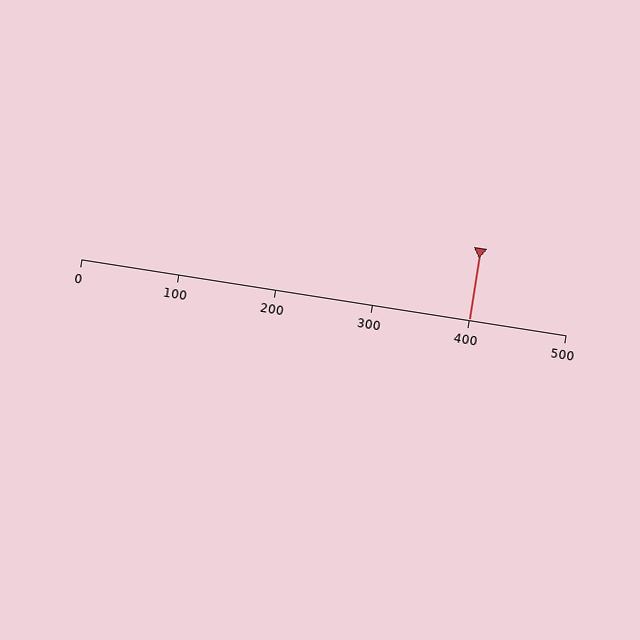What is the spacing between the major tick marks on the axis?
The major ticks are spaced 100 apart.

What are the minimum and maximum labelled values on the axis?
The axis runs from 0 to 500.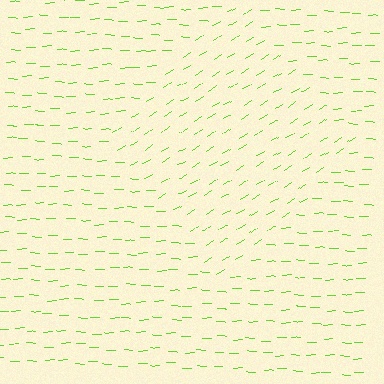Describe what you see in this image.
The image is filled with small lime line segments. A diamond region in the image has lines oriented differently from the surrounding lines, creating a visible texture boundary.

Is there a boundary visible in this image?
Yes, there is a texture boundary formed by a change in line orientation.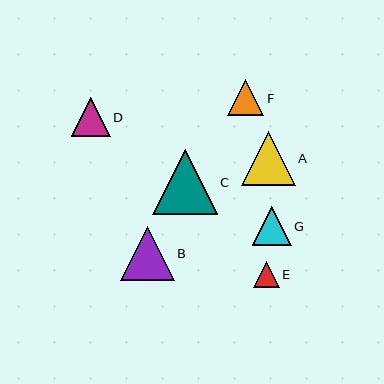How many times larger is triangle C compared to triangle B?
Triangle C is approximately 1.2 times the size of triangle B.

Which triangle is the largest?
Triangle C is the largest with a size of approximately 65 pixels.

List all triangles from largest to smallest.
From largest to smallest: C, B, A, D, G, F, E.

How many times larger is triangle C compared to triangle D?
Triangle C is approximately 1.7 times the size of triangle D.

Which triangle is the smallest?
Triangle E is the smallest with a size of approximately 26 pixels.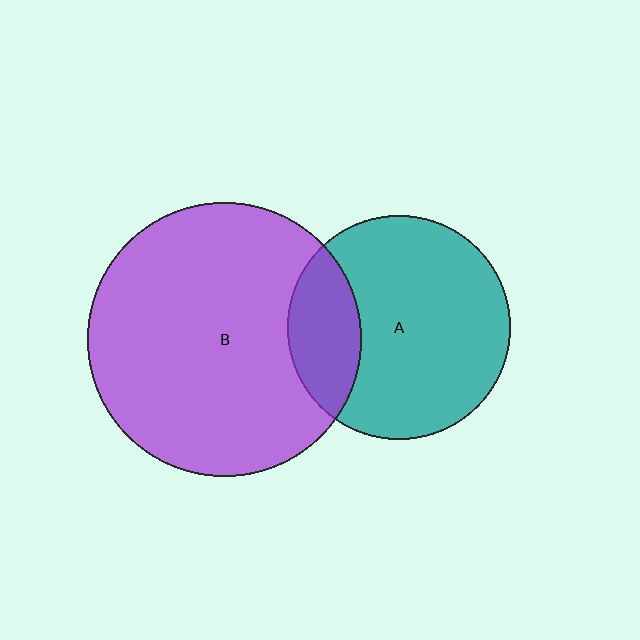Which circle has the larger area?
Circle B (purple).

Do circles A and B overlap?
Yes.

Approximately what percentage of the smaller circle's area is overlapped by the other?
Approximately 25%.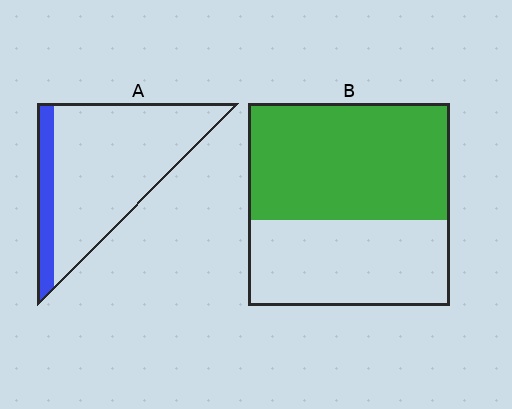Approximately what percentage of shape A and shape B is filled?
A is approximately 15% and B is approximately 60%.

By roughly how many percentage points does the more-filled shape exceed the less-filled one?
By roughly 40 percentage points (B over A).